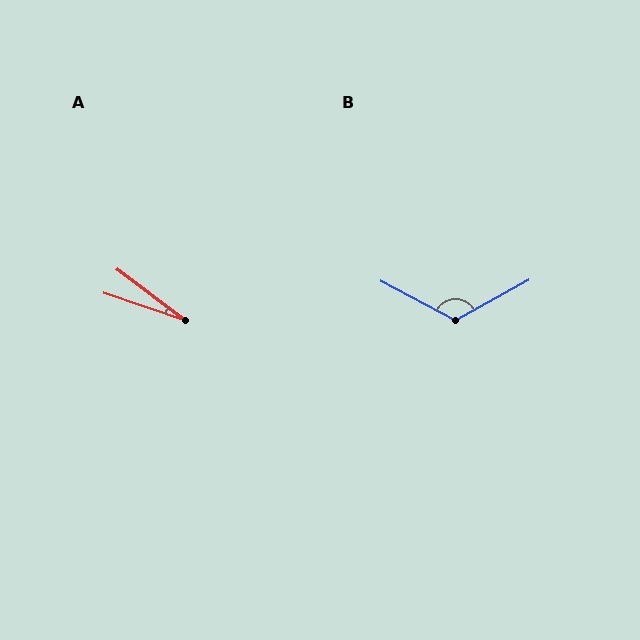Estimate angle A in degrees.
Approximately 19 degrees.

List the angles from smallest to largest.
A (19°), B (123°).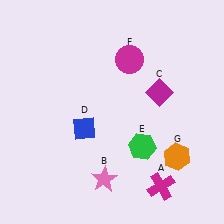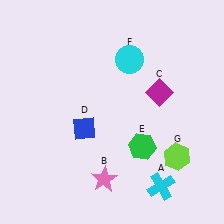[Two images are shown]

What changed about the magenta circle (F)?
In Image 1, F is magenta. In Image 2, it changed to cyan.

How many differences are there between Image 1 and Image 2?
There are 3 differences between the two images.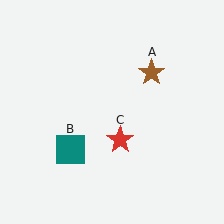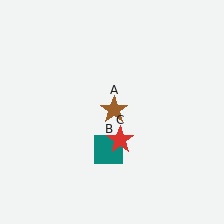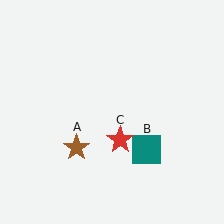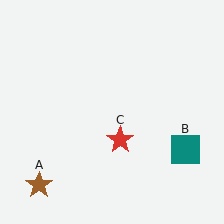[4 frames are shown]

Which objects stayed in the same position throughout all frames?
Red star (object C) remained stationary.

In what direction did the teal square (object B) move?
The teal square (object B) moved right.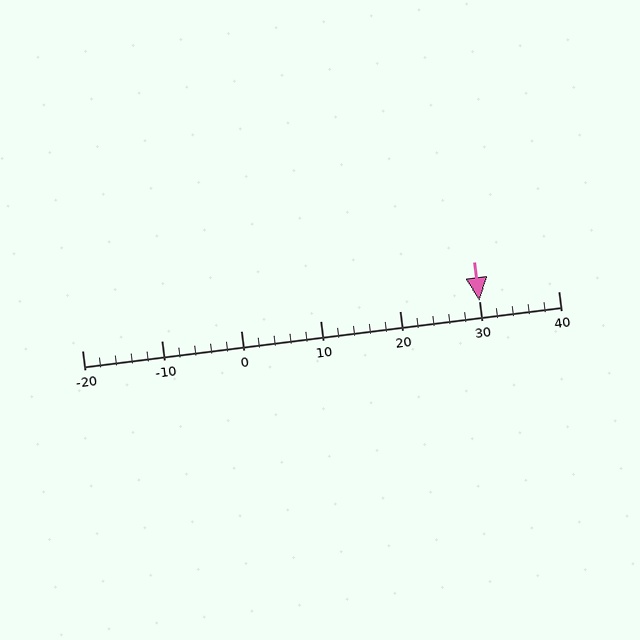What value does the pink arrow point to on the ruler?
The pink arrow points to approximately 30.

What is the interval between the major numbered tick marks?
The major tick marks are spaced 10 units apart.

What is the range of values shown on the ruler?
The ruler shows values from -20 to 40.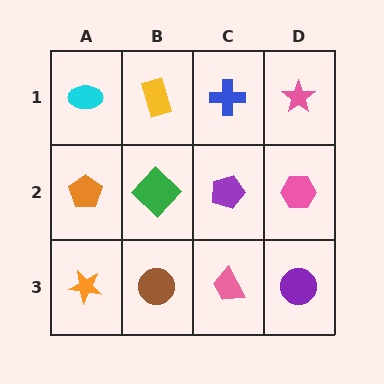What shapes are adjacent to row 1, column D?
A pink hexagon (row 2, column D), a blue cross (row 1, column C).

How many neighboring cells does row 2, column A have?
3.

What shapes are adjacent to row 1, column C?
A purple pentagon (row 2, column C), a yellow rectangle (row 1, column B), a pink star (row 1, column D).